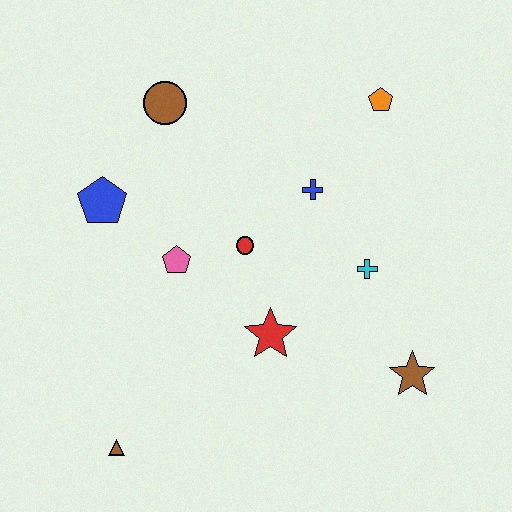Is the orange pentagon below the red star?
No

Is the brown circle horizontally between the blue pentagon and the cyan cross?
Yes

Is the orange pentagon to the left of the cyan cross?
No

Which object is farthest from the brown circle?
The brown star is farthest from the brown circle.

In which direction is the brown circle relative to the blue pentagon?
The brown circle is above the blue pentagon.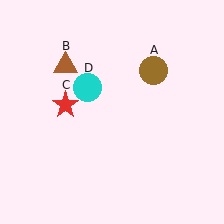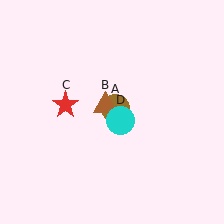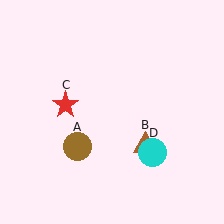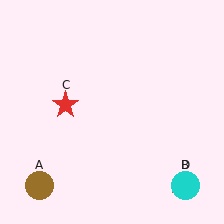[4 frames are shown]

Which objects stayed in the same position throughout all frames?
Red star (object C) remained stationary.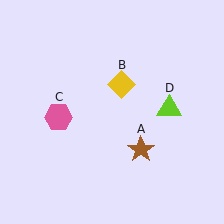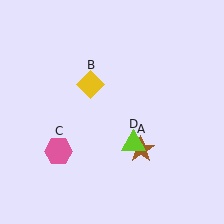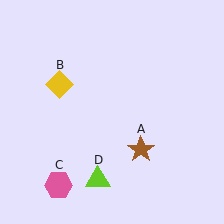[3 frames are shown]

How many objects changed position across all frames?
3 objects changed position: yellow diamond (object B), pink hexagon (object C), lime triangle (object D).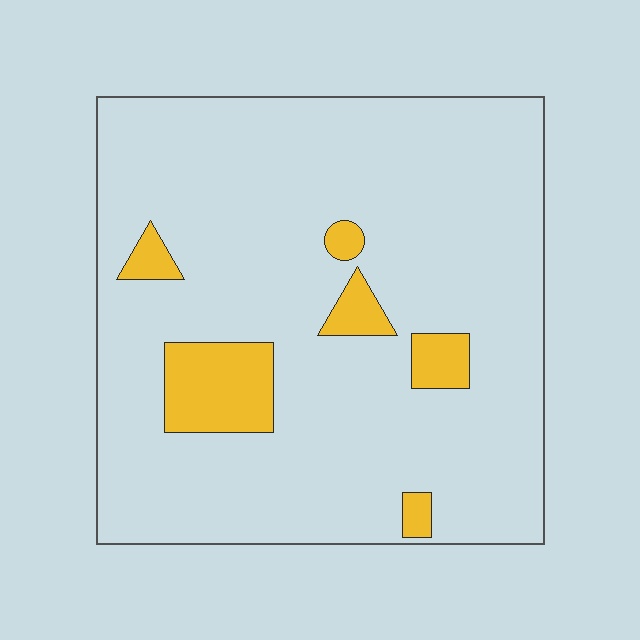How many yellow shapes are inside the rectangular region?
6.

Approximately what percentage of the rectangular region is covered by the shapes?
Approximately 10%.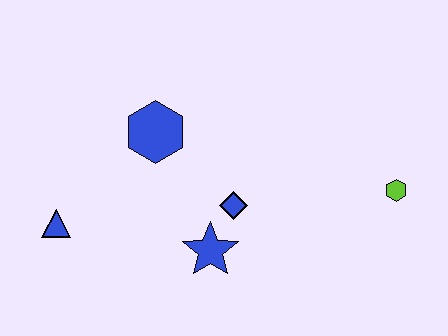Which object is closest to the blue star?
The blue diamond is closest to the blue star.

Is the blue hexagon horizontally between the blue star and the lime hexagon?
No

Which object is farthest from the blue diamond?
The blue triangle is farthest from the blue diamond.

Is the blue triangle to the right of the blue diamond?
No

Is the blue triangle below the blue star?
No